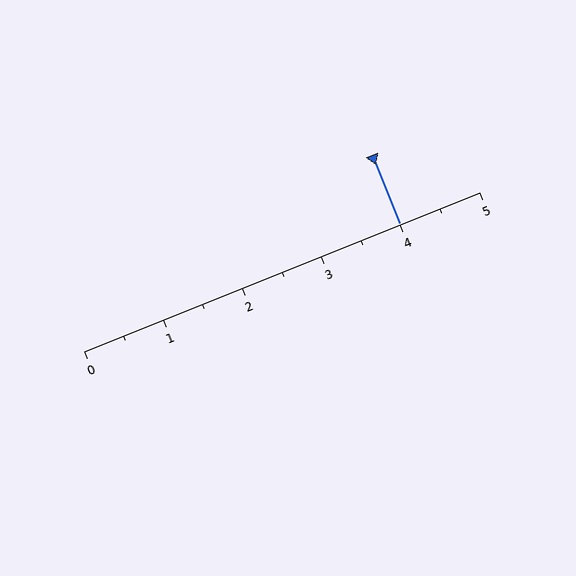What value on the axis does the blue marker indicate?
The marker indicates approximately 4.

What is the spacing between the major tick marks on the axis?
The major ticks are spaced 1 apart.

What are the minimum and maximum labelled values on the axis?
The axis runs from 0 to 5.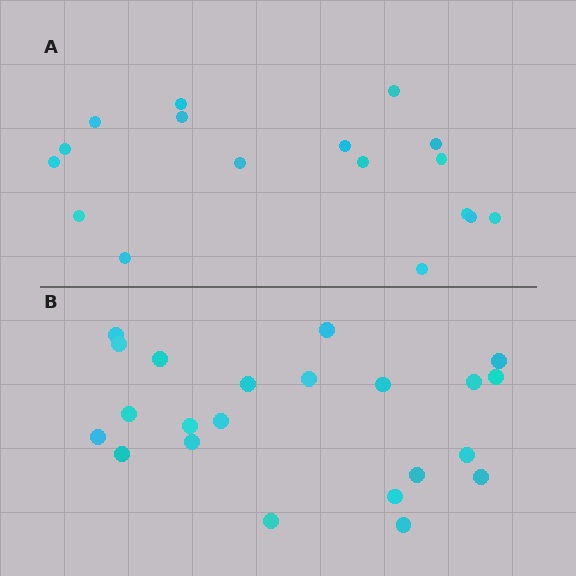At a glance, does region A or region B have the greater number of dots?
Region B (the bottom region) has more dots.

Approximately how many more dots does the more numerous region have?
Region B has about 5 more dots than region A.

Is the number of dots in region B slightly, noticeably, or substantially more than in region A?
Region B has noticeably more, but not dramatically so. The ratio is roughly 1.3 to 1.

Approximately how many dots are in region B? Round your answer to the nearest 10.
About 20 dots. (The exact count is 22, which rounds to 20.)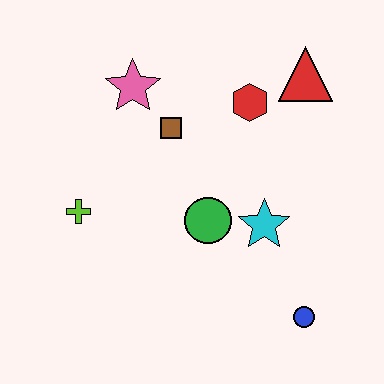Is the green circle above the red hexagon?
No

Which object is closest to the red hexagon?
The red triangle is closest to the red hexagon.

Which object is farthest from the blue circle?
The pink star is farthest from the blue circle.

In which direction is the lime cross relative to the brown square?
The lime cross is to the left of the brown square.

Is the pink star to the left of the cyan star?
Yes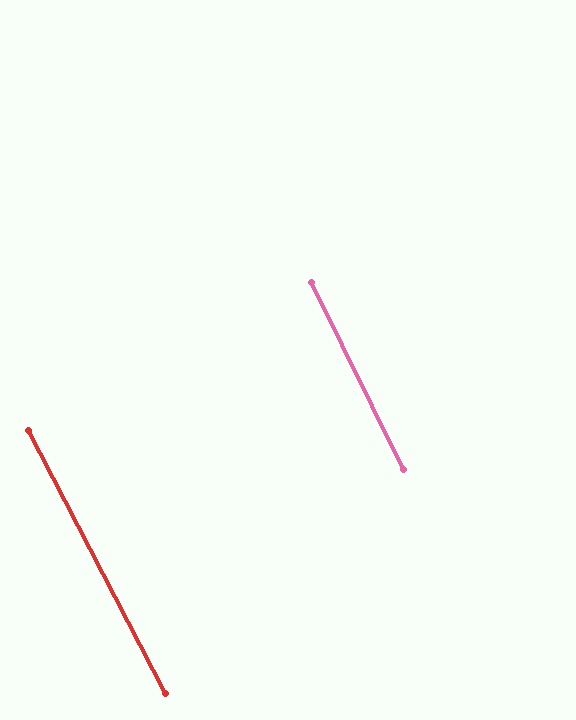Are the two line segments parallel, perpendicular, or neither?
Parallel — their directions differ by only 1.3°.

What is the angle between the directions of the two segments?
Approximately 1 degree.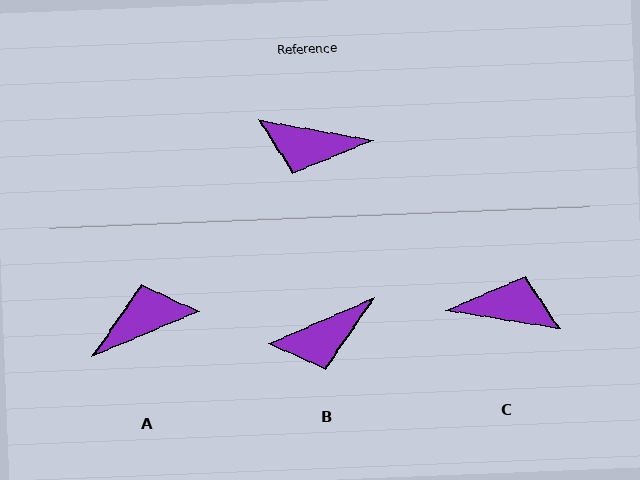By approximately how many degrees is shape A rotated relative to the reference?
Approximately 147 degrees clockwise.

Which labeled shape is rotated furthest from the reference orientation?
C, about 179 degrees away.